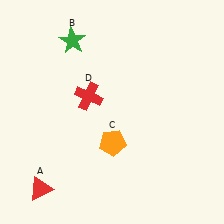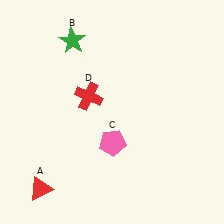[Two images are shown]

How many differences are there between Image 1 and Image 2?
There is 1 difference between the two images.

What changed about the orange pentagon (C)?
In Image 1, C is orange. In Image 2, it changed to pink.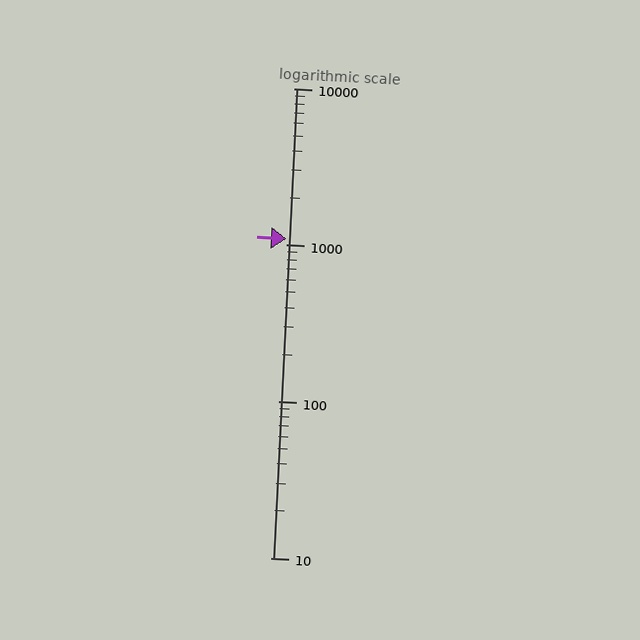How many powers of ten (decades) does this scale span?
The scale spans 3 decades, from 10 to 10000.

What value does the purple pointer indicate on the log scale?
The pointer indicates approximately 1100.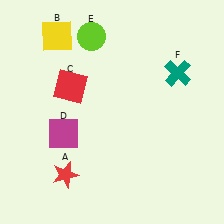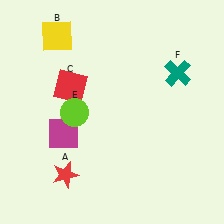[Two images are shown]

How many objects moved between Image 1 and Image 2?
1 object moved between the two images.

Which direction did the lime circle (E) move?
The lime circle (E) moved down.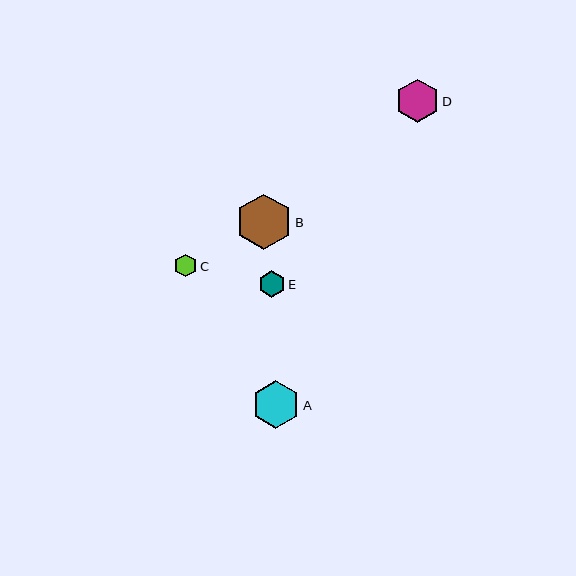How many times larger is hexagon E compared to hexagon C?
Hexagon E is approximately 1.2 times the size of hexagon C.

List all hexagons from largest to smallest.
From largest to smallest: B, A, D, E, C.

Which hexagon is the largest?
Hexagon B is the largest with a size of approximately 56 pixels.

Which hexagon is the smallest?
Hexagon C is the smallest with a size of approximately 22 pixels.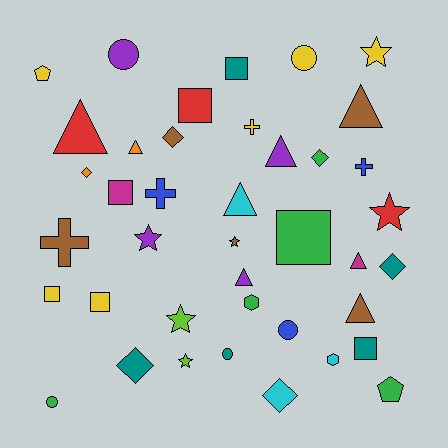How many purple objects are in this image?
There are 4 purple objects.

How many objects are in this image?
There are 40 objects.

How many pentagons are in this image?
There are 2 pentagons.